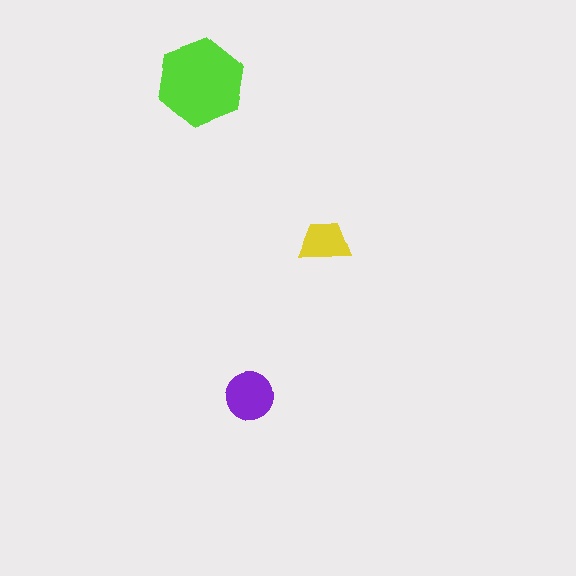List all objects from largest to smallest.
The lime hexagon, the purple circle, the yellow trapezoid.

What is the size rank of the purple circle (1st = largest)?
2nd.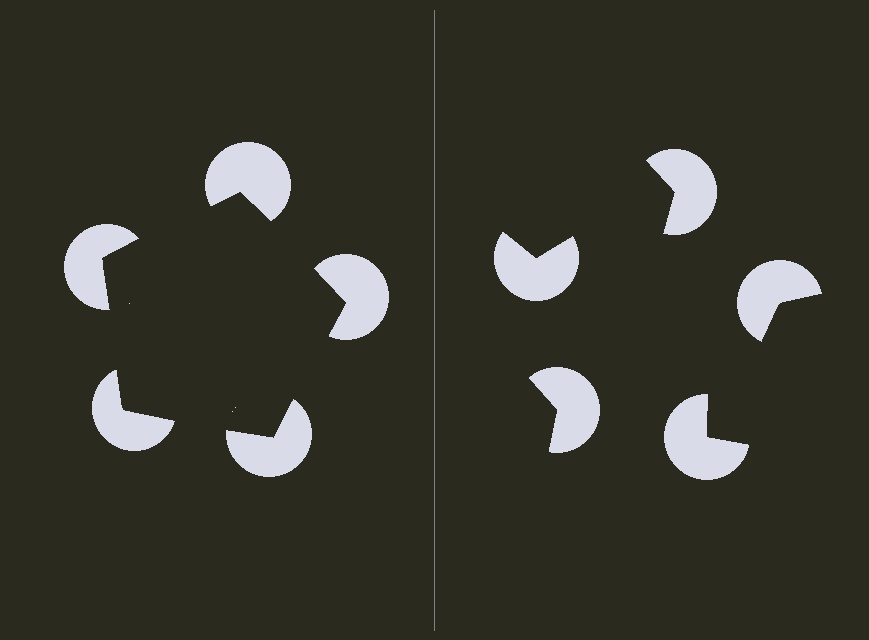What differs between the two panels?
The pac-man discs are positioned identically on both sides; only the wedge orientations differ. On the left they align to a pentagon; on the right they are misaligned.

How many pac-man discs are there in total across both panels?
10 — 5 on each side.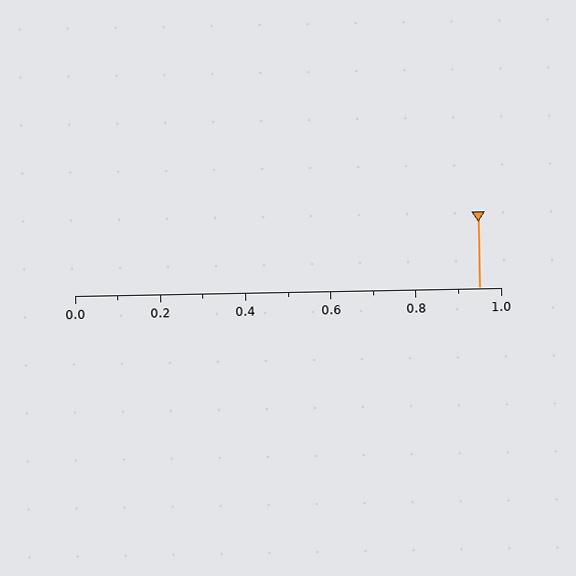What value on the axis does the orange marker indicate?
The marker indicates approximately 0.95.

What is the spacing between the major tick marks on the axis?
The major ticks are spaced 0.2 apart.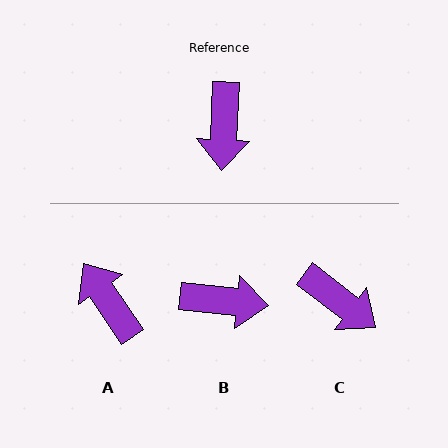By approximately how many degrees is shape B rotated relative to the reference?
Approximately 87 degrees counter-clockwise.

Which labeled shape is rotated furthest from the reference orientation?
A, about 143 degrees away.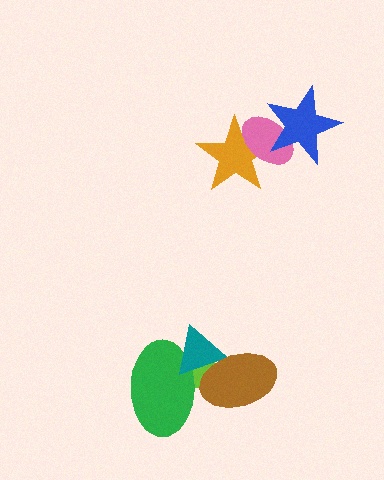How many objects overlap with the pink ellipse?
2 objects overlap with the pink ellipse.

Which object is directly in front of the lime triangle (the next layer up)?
The green ellipse is directly in front of the lime triangle.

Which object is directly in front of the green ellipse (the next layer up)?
The teal triangle is directly in front of the green ellipse.